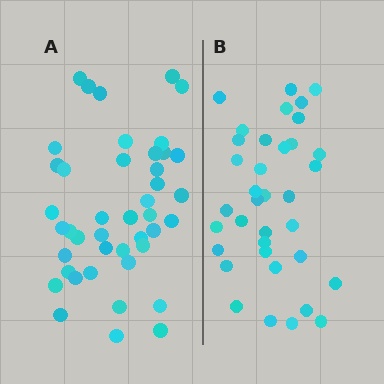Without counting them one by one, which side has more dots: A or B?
Region A (the left region) has more dots.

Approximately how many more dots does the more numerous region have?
Region A has roughly 8 or so more dots than region B.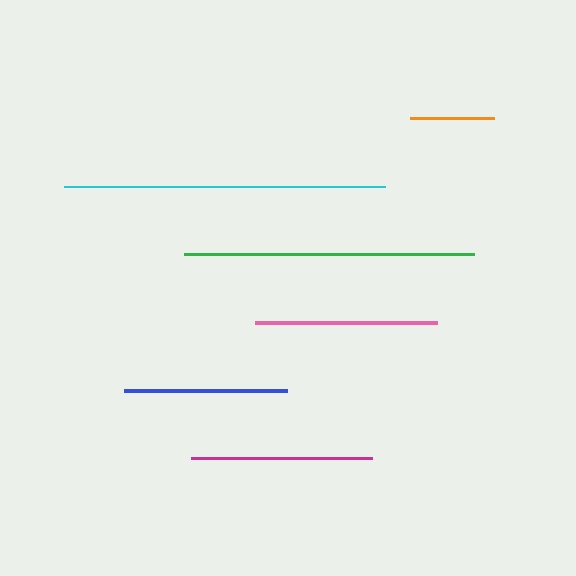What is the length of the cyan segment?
The cyan segment is approximately 321 pixels long.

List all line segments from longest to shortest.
From longest to shortest: cyan, green, pink, magenta, blue, orange.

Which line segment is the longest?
The cyan line is the longest at approximately 321 pixels.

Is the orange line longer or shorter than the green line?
The green line is longer than the orange line.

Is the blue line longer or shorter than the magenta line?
The magenta line is longer than the blue line.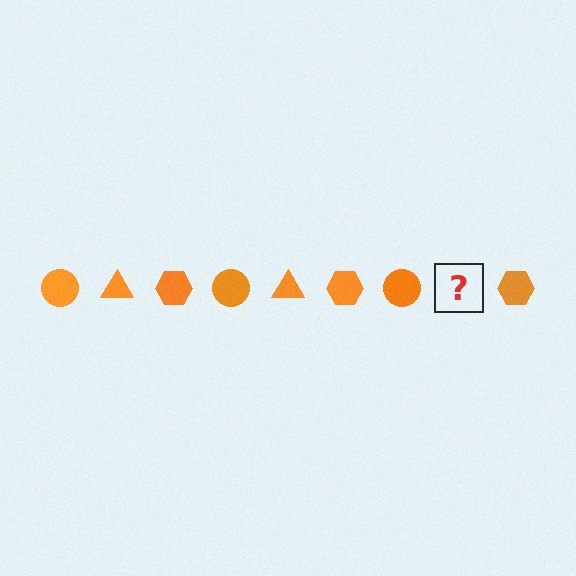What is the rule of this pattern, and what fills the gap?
The rule is that the pattern cycles through circle, triangle, hexagon shapes in orange. The gap should be filled with an orange triangle.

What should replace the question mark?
The question mark should be replaced with an orange triangle.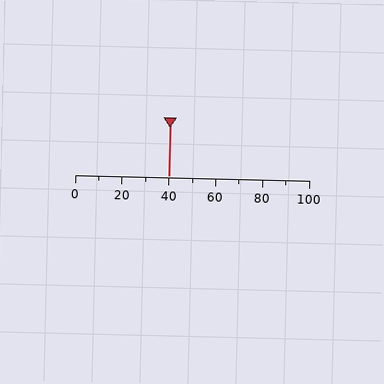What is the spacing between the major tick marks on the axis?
The major ticks are spaced 20 apart.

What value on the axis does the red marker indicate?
The marker indicates approximately 40.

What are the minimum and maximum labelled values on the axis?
The axis runs from 0 to 100.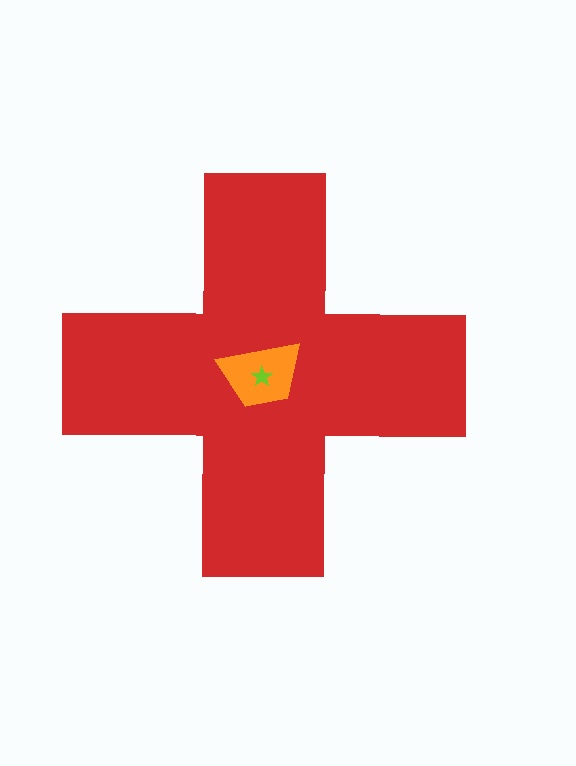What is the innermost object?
The lime star.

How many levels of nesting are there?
3.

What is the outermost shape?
The red cross.